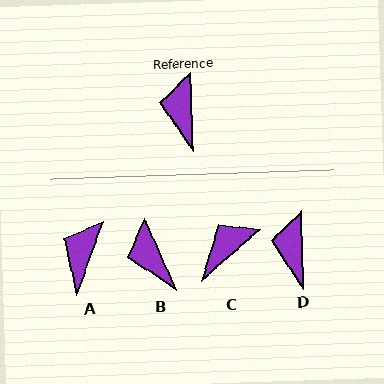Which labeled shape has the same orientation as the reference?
D.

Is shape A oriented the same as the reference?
No, it is off by about 21 degrees.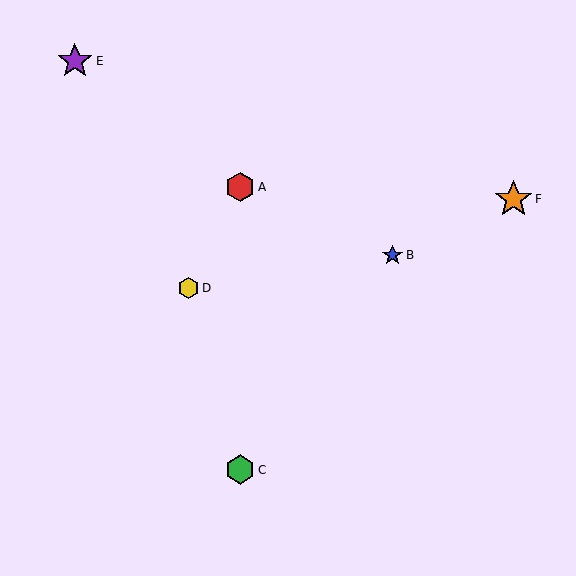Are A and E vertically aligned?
No, A is at x≈240 and E is at x≈75.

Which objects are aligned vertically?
Objects A, C are aligned vertically.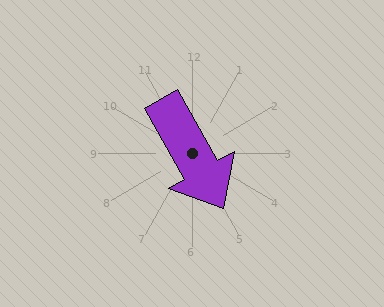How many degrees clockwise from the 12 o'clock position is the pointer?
Approximately 150 degrees.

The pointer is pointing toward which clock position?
Roughly 5 o'clock.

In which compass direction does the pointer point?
Southeast.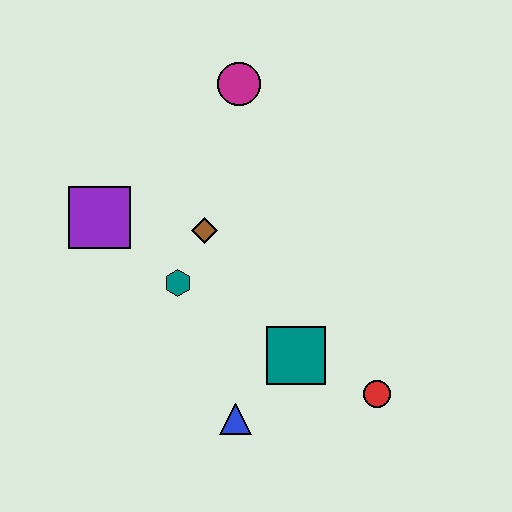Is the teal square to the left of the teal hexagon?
No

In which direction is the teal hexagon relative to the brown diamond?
The teal hexagon is below the brown diamond.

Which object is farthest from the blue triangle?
The magenta circle is farthest from the blue triangle.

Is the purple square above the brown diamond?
Yes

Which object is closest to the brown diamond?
The teal hexagon is closest to the brown diamond.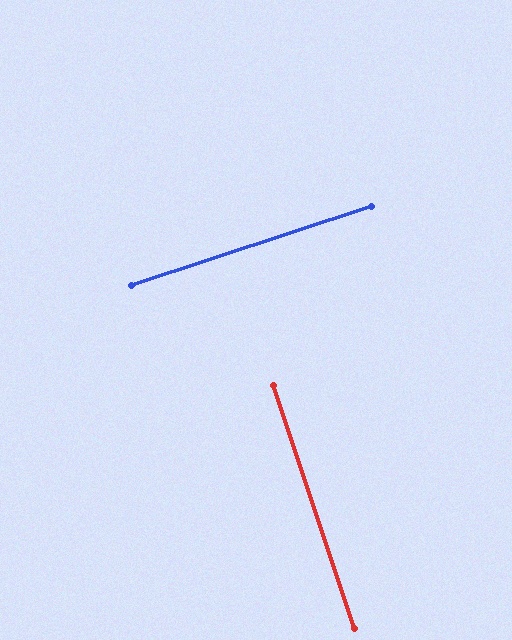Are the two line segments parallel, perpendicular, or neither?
Perpendicular — they meet at approximately 90°.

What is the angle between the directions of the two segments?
Approximately 90 degrees.